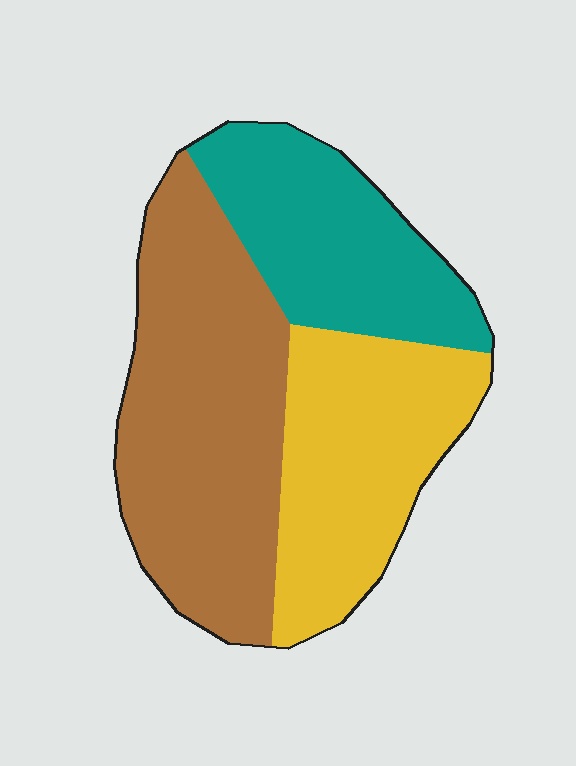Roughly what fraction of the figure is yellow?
Yellow covers about 30% of the figure.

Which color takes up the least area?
Teal, at roughly 25%.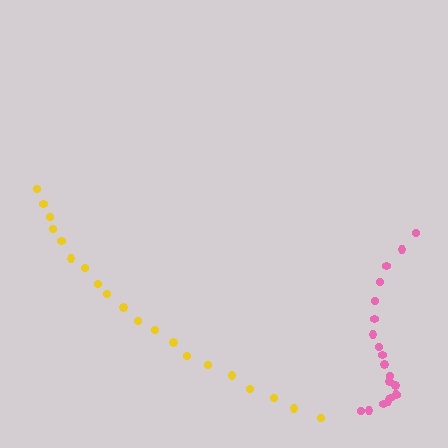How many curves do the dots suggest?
There are 2 distinct paths.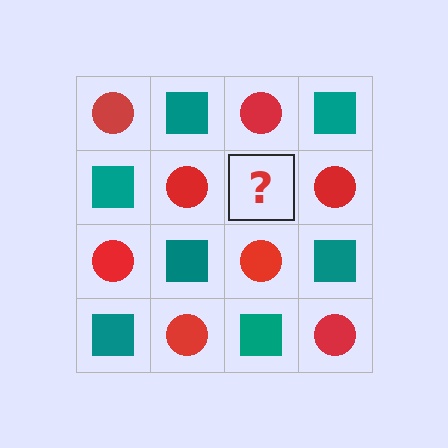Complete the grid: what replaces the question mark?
The question mark should be replaced with a teal square.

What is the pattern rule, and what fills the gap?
The rule is that it alternates red circle and teal square in a checkerboard pattern. The gap should be filled with a teal square.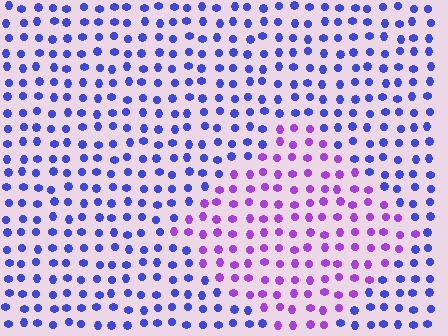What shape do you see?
I see a diamond.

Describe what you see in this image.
The image is filled with small blue elements in a uniform arrangement. A diamond-shaped region is visible where the elements are tinted to a slightly different hue, forming a subtle color boundary.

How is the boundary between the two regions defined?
The boundary is defined purely by a slight shift in hue (about 44 degrees). Spacing, size, and orientation are identical on both sides.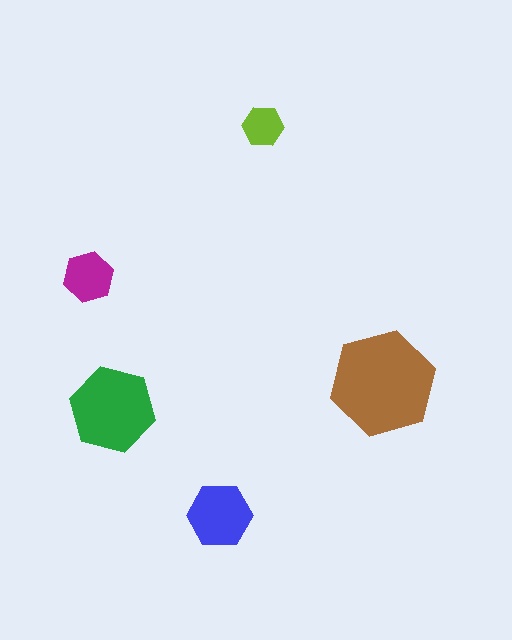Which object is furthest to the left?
The magenta hexagon is leftmost.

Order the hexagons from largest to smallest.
the brown one, the green one, the blue one, the magenta one, the lime one.